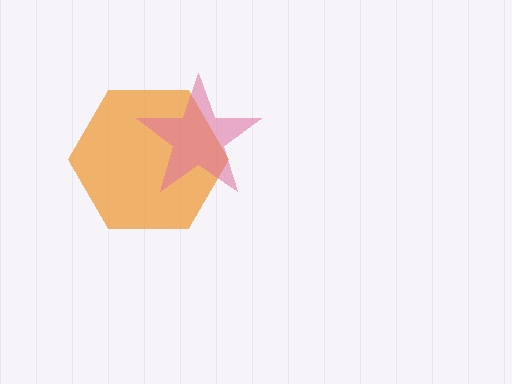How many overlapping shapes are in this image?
There are 2 overlapping shapes in the image.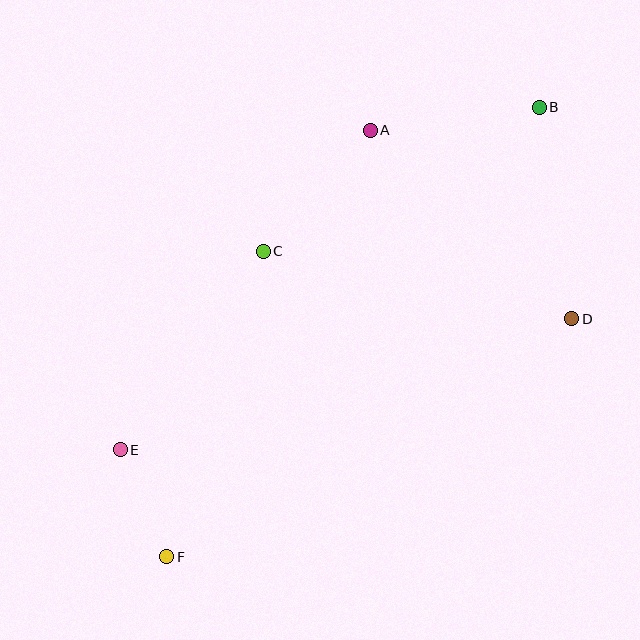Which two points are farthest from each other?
Points B and F are farthest from each other.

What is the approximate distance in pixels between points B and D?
The distance between B and D is approximately 214 pixels.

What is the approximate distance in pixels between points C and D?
The distance between C and D is approximately 316 pixels.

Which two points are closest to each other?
Points E and F are closest to each other.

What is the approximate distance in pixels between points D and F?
The distance between D and F is approximately 470 pixels.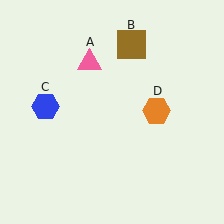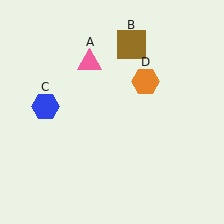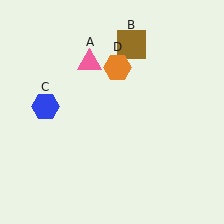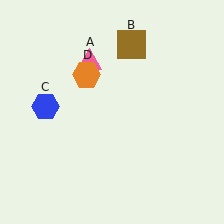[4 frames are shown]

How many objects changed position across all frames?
1 object changed position: orange hexagon (object D).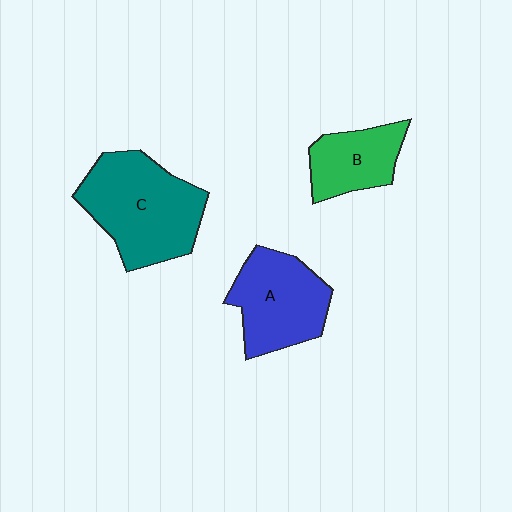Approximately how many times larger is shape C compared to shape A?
Approximately 1.3 times.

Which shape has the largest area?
Shape C (teal).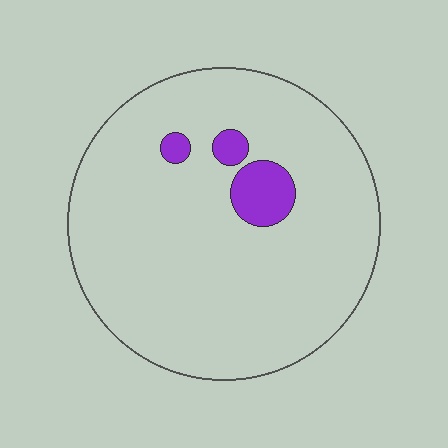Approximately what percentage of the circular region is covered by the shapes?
Approximately 5%.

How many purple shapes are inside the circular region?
3.